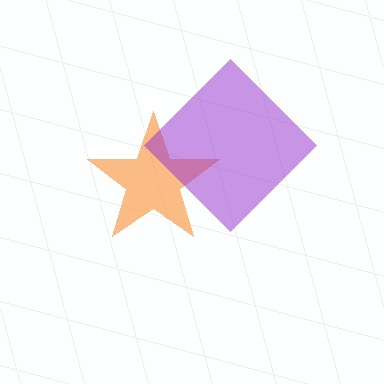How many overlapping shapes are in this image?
There are 2 overlapping shapes in the image.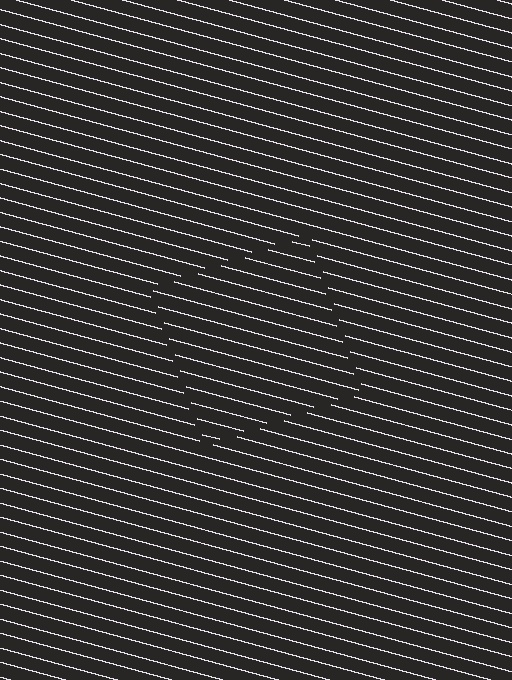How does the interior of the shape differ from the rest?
The interior of the shape contains the same grating, shifted by half a period — the contour is defined by the phase discontinuity where line-ends from the inner and outer gratings abut.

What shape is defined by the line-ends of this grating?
An illusory square. The interior of the shape contains the same grating, shifted by half a period — the contour is defined by the phase discontinuity where line-ends from the inner and outer gratings abut.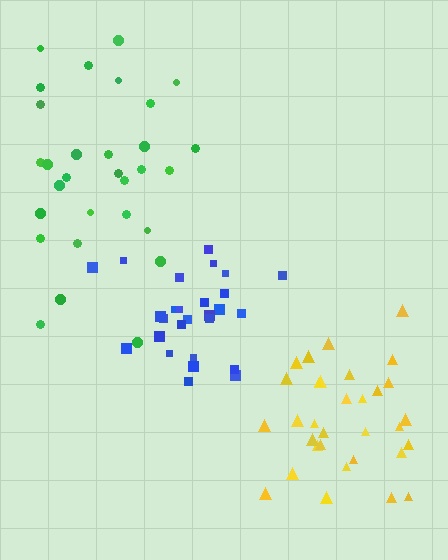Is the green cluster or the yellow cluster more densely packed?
Yellow.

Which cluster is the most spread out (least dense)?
Green.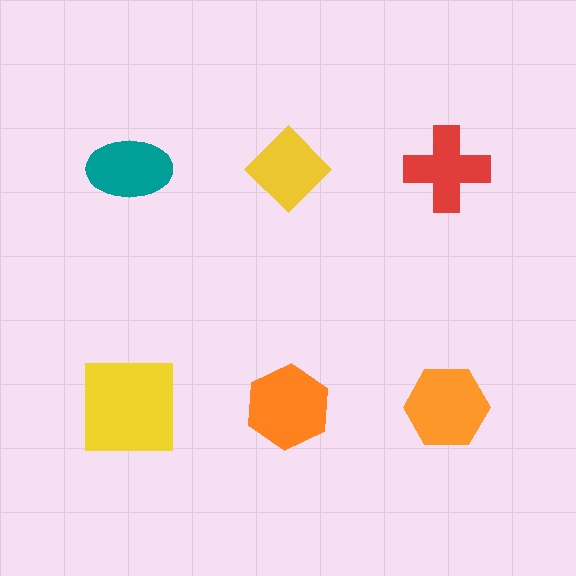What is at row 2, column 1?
A yellow square.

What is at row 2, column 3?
An orange hexagon.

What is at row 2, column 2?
An orange hexagon.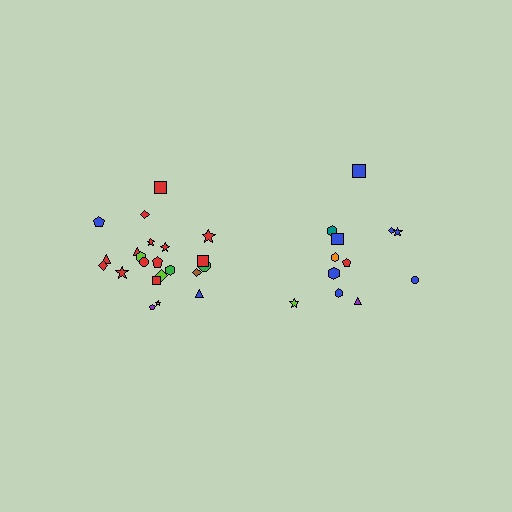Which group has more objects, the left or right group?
The left group.